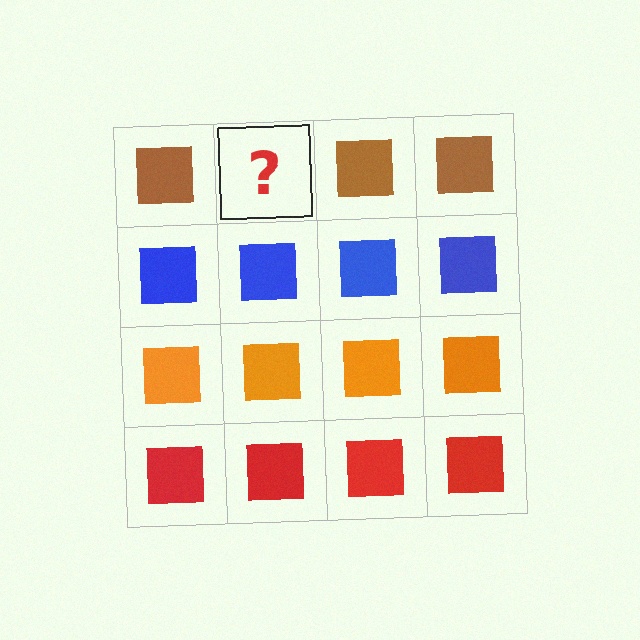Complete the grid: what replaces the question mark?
The question mark should be replaced with a brown square.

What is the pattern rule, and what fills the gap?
The rule is that each row has a consistent color. The gap should be filled with a brown square.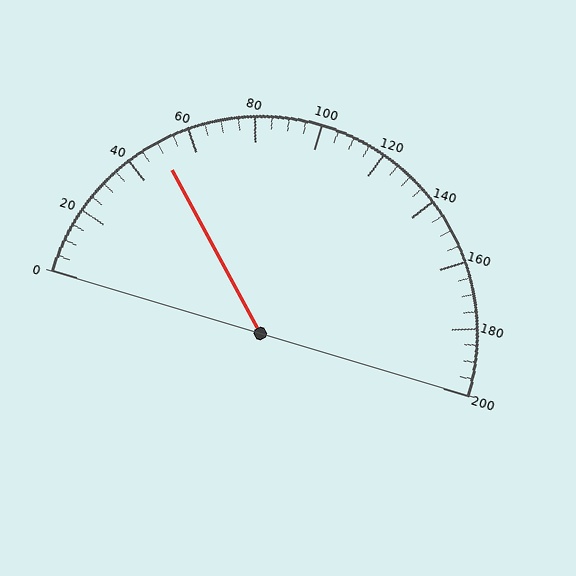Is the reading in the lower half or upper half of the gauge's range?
The reading is in the lower half of the range (0 to 200).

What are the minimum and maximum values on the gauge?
The gauge ranges from 0 to 200.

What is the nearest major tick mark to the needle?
The nearest major tick mark is 40.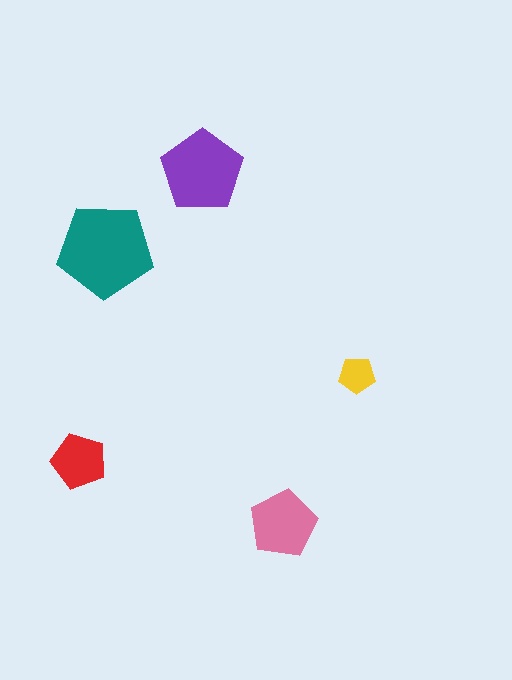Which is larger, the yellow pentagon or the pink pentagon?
The pink one.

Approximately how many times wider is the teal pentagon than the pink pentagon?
About 1.5 times wider.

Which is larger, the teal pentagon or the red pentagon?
The teal one.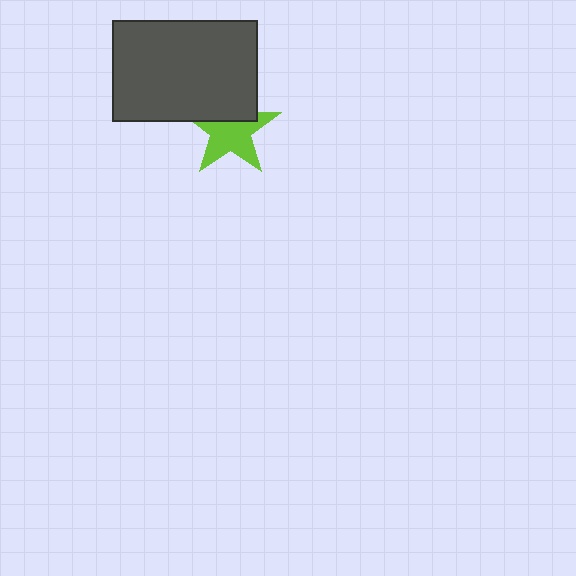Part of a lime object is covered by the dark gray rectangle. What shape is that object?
It is a star.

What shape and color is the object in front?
The object in front is a dark gray rectangle.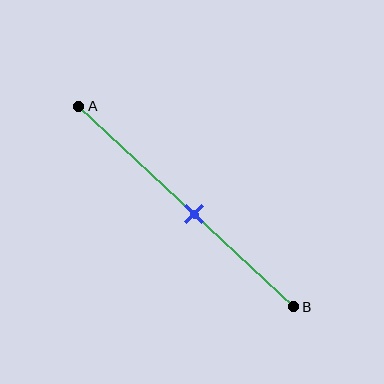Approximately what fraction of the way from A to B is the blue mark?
The blue mark is approximately 55% of the way from A to B.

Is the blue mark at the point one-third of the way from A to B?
No, the mark is at about 55% from A, not at the 33% one-third point.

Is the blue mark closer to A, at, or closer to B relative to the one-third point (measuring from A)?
The blue mark is closer to point B than the one-third point of segment AB.